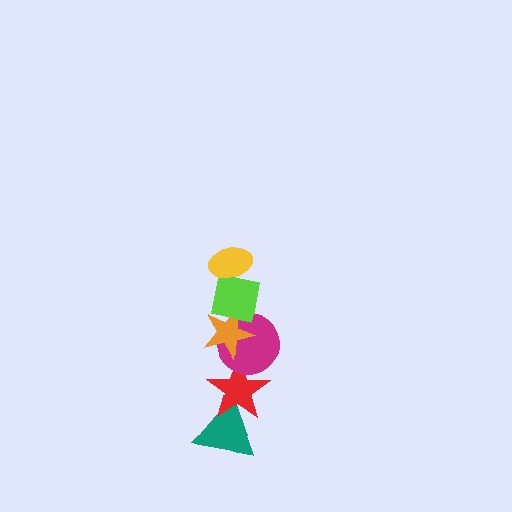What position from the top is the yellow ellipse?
The yellow ellipse is 1st from the top.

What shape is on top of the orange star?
The lime square is on top of the orange star.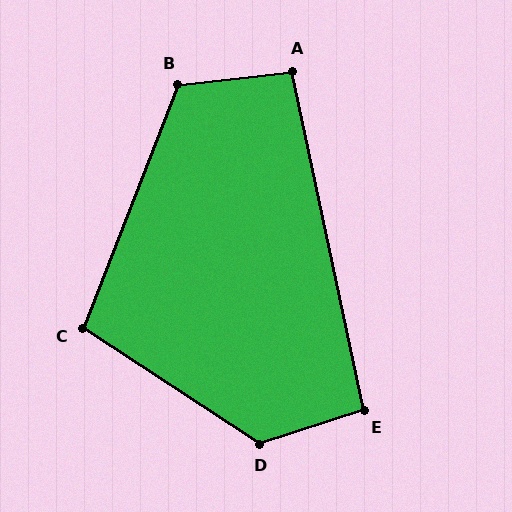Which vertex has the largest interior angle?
D, at approximately 129 degrees.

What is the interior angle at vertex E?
Approximately 96 degrees (obtuse).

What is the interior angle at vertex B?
Approximately 118 degrees (obtuse).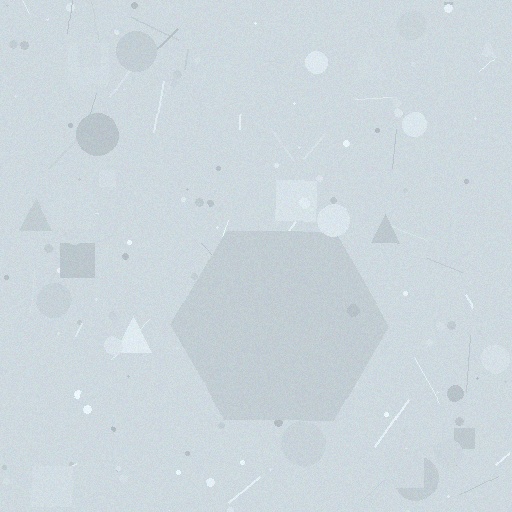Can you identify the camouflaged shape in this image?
The camouflaged shape is a hexagon.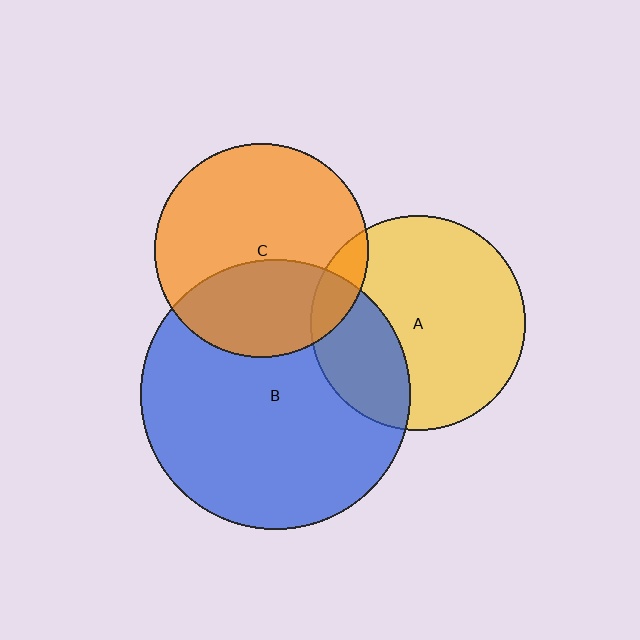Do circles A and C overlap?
Yes.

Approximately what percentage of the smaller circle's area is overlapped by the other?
Approximately 10%.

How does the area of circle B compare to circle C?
Approximately 1.6 times.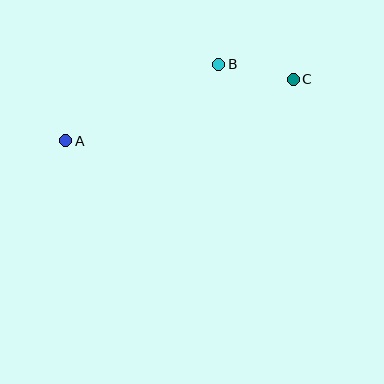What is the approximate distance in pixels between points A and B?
The distance between A and B is approximately 171 pixels.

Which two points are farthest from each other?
Points A and C are farthest from each other.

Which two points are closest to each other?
Points B and C are closest to each other.